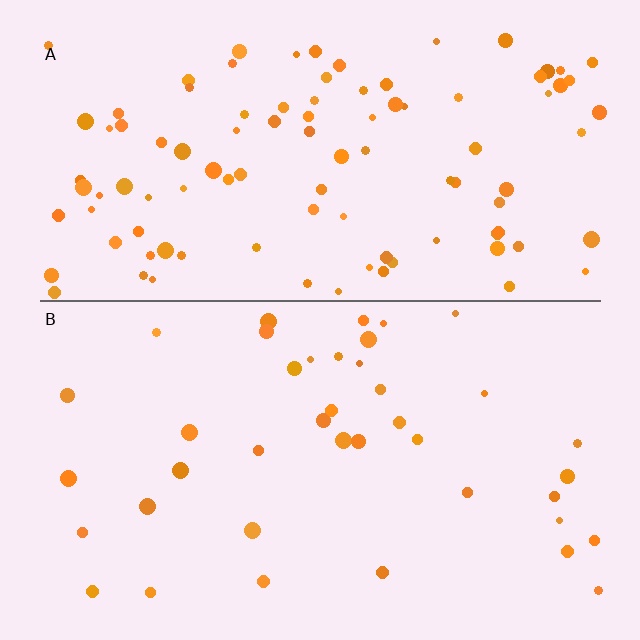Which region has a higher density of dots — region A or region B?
A (the top).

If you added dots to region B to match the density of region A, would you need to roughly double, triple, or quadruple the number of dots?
Approximately double.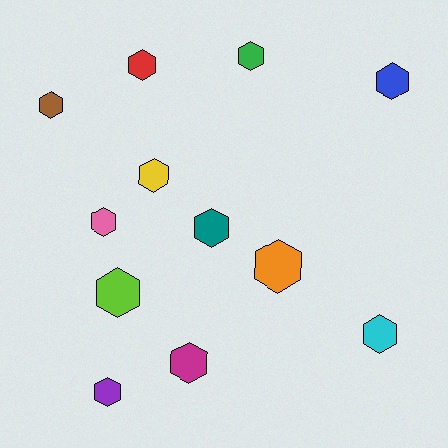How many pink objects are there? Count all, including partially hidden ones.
There is 1 pink object.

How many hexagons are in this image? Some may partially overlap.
There are 12 hexagons.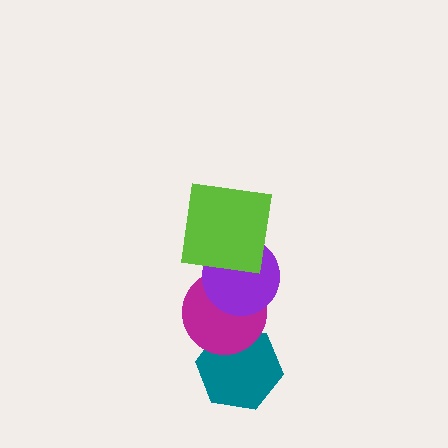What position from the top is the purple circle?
The purple circle is 2nd from the top.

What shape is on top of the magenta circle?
The purple circle is on top of the magenta circle.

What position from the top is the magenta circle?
The magenta circle is 3rd from the top.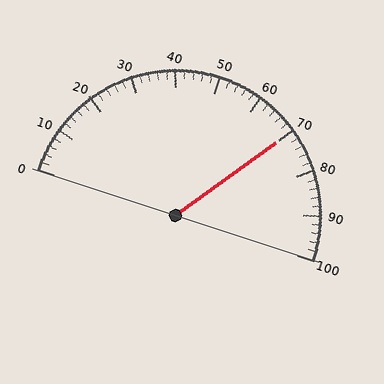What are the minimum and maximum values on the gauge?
The gauge ranges from 0 to 100.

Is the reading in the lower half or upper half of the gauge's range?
The reading is in the upper half of the range (0 to 100).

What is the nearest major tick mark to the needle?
The nearest major tick mark is 70.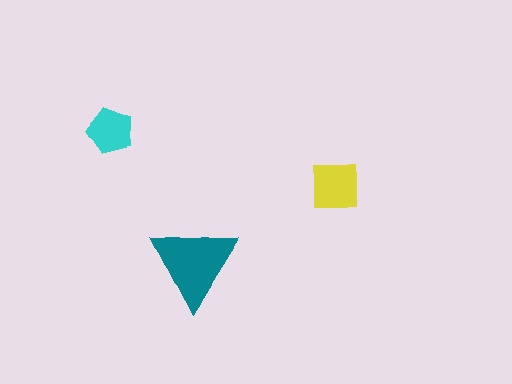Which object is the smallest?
The cyan pentagon.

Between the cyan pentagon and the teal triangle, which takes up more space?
The teal triangle.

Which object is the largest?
The teal triangle.